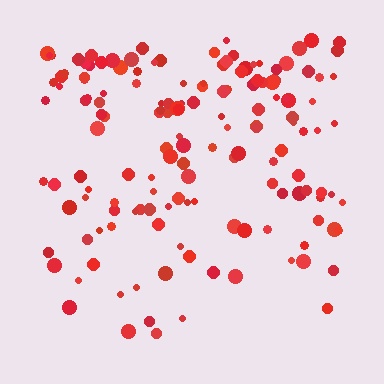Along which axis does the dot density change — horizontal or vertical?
Vertical.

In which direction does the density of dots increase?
From bottom to top, with the top side densest.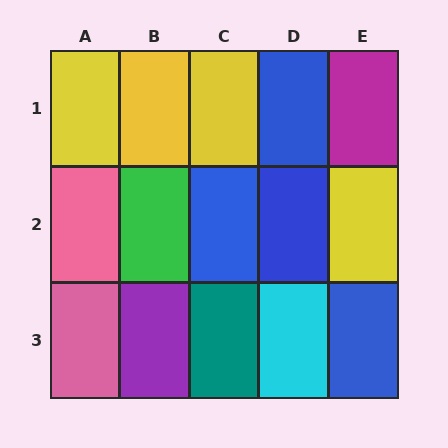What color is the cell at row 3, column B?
Purple.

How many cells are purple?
1 cell is purple.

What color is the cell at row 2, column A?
Pink.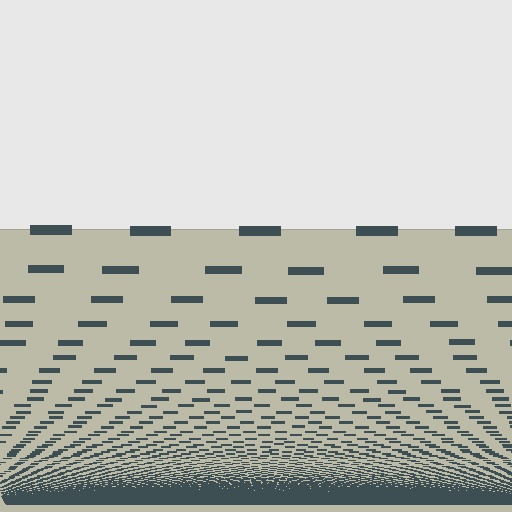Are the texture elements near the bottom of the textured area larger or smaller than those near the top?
Smaller. The gradient is inverted — elements near the bottom are smaller and denser.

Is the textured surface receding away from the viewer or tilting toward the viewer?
The surface appears to tilt toward the viewer. Texture elements get larger and sparser toward the top.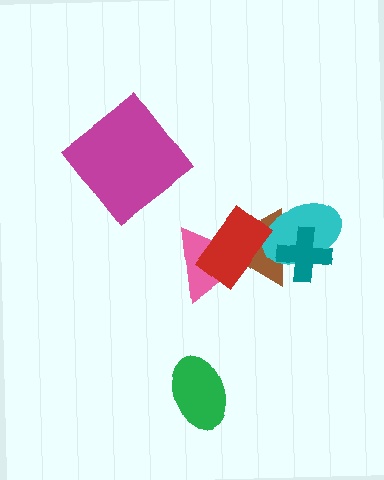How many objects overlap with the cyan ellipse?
2 objects overlap with the cyan ellipse.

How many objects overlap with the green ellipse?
0 objects overlap with the green ellipse.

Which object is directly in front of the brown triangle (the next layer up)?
The cyan ellipse is directly in front of the brown triangle.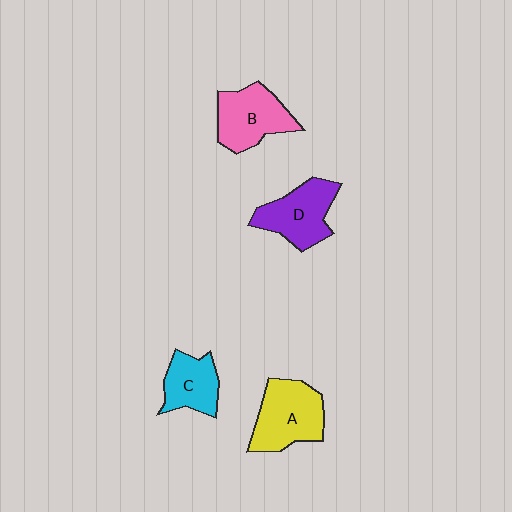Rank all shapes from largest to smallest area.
From largest to smallest: A (yellow), B (pink), D (purple), C (cyan).